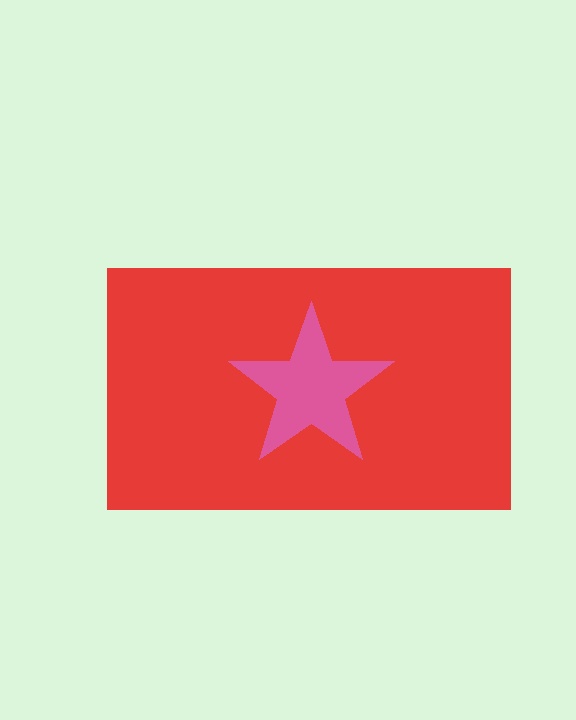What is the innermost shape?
The pink star.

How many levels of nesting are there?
2.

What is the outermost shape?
The red rectangle.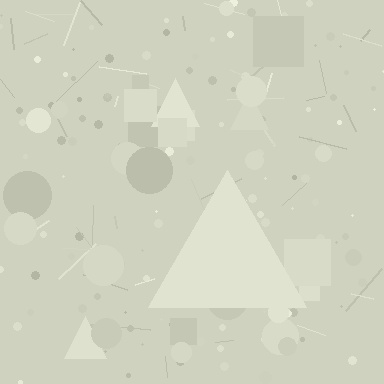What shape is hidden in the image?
A triangle is hidden in the image.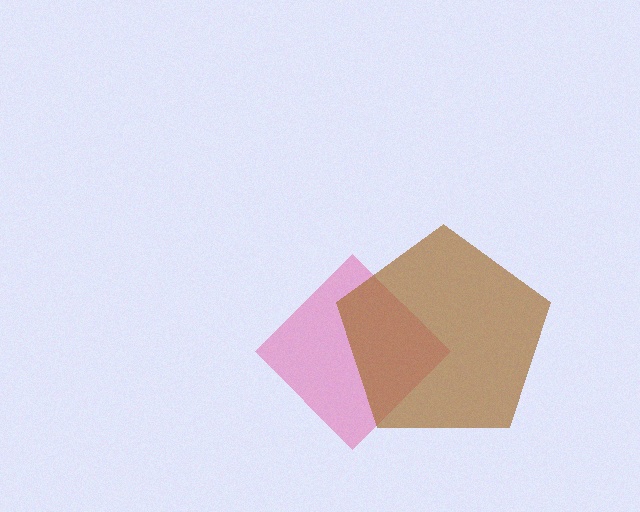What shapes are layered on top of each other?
The layered shapes are: a pink diamond, a brown pentagon.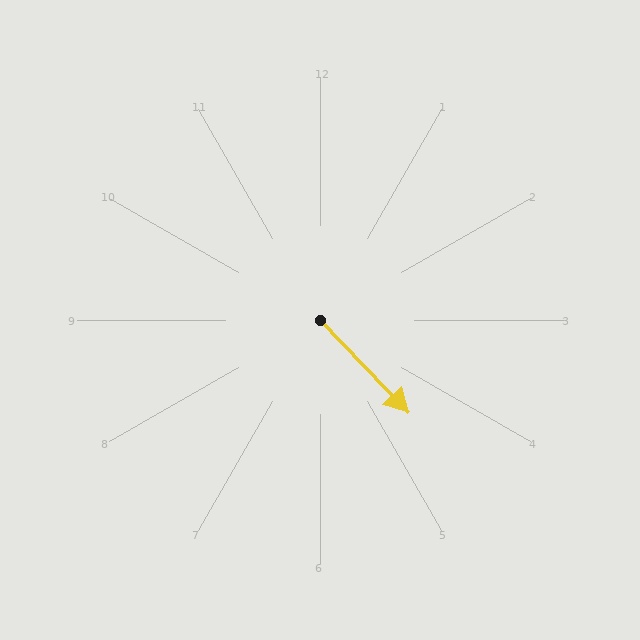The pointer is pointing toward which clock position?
Roughly 5 o'clock.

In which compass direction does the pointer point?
Southeast.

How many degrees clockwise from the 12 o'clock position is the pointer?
Approximately 136 degrees.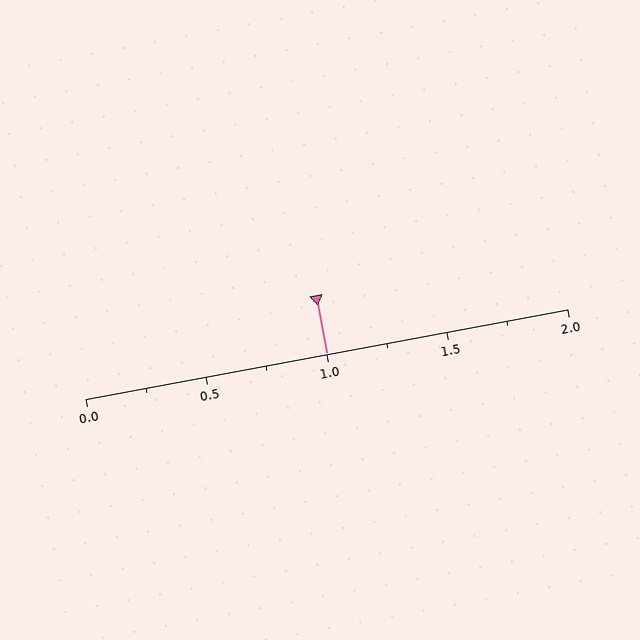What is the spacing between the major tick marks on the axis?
The major ticks are spaced 0.5 apart.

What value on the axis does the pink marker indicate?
The marker indicates approximately 1.